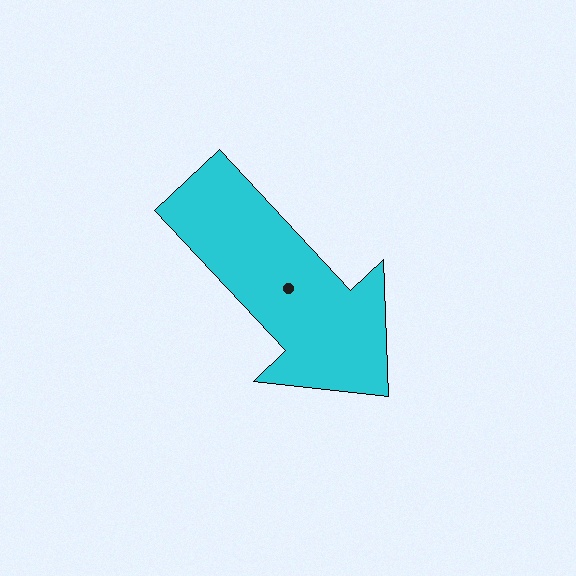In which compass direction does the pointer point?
Southeast.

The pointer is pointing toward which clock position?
Roughly 5 o'clock.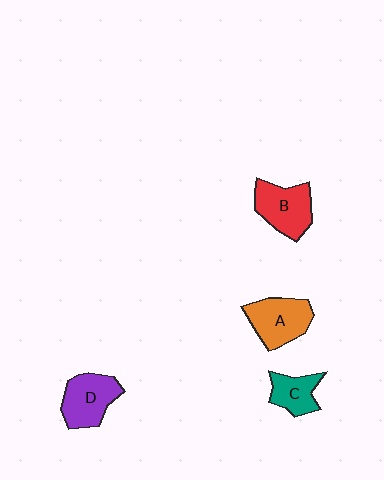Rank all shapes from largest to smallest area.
From largest to smallest: A (orange), B (red), D (purple), C (teal).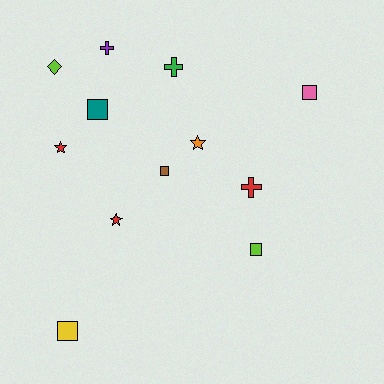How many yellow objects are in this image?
There is 1 yellow object.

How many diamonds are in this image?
There is 1 diamond.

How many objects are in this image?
There are 12 objects.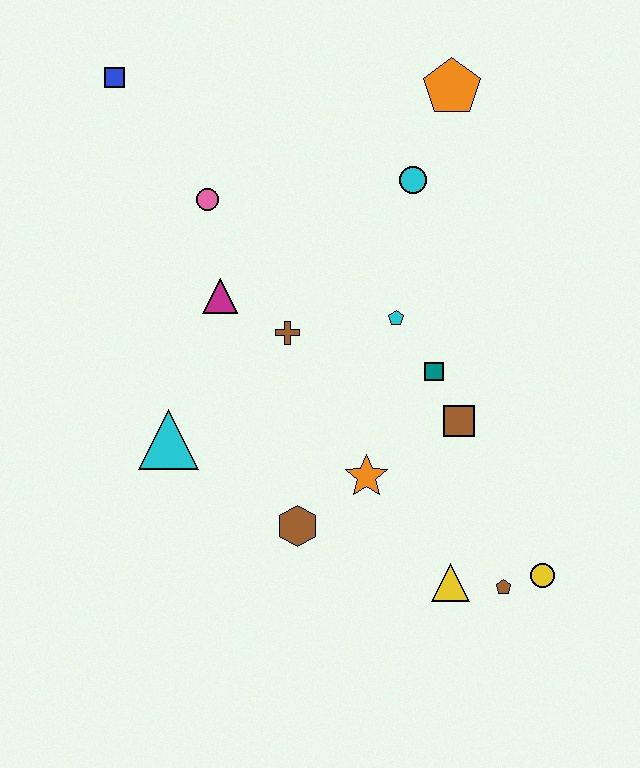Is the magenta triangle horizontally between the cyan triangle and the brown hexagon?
Yes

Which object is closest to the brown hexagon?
The orange star is closest to the brown hexagon.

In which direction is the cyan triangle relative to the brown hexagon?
The cyan triangle is to the left of the brown hexagon.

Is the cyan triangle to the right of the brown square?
No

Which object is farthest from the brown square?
The blue square is farthest from the brown square.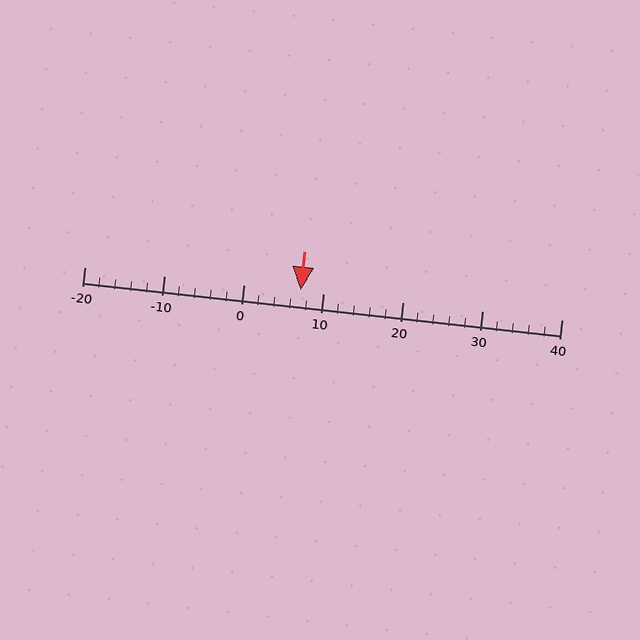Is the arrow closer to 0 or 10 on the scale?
The arrow is closer to 10.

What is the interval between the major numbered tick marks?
The major tick marks are spaced 10 units apart.